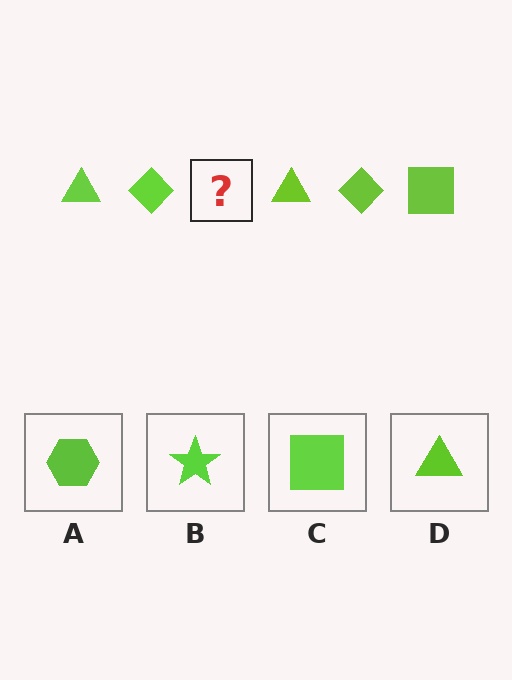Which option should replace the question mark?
Option C.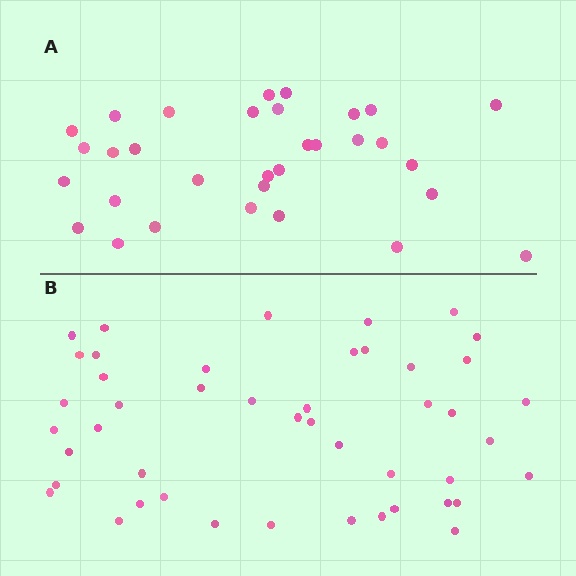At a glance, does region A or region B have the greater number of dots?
Region B (the bottom region) has more dots.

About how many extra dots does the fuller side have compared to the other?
Region B has approximately 15 more dots than region A.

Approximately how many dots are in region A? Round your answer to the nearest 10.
About 30 dots. (The exact count is 32, which rounds to 30.)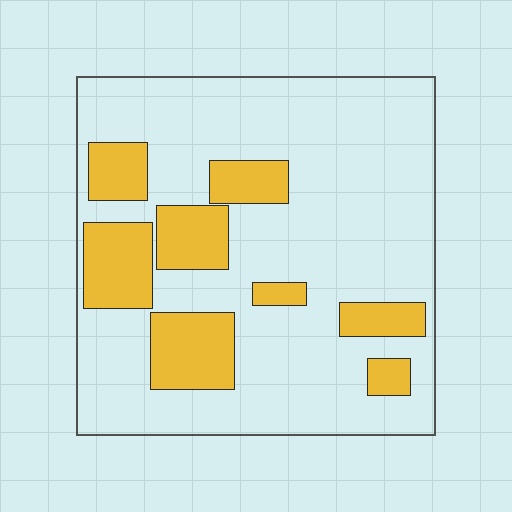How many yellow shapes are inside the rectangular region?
8.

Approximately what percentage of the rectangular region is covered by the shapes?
Approximately 25%.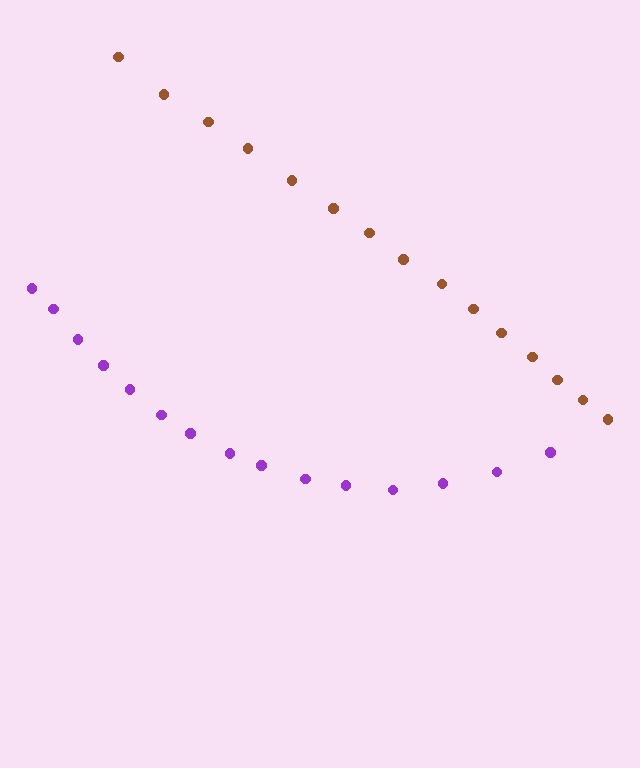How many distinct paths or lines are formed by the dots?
There are 2 distinct paths.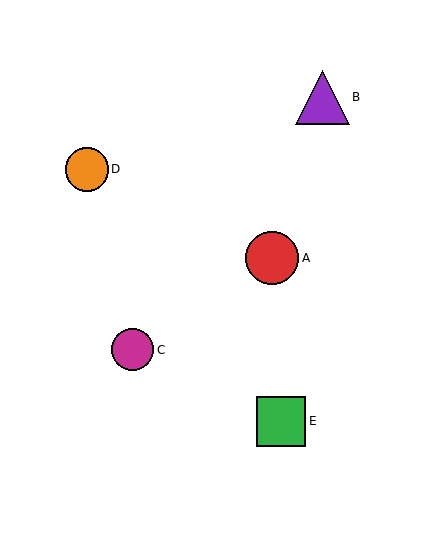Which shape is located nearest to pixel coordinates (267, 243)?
The red circle (labeled A) at (272, 258) is nearest to that location.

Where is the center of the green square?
The center of the green square is at (281, 421).